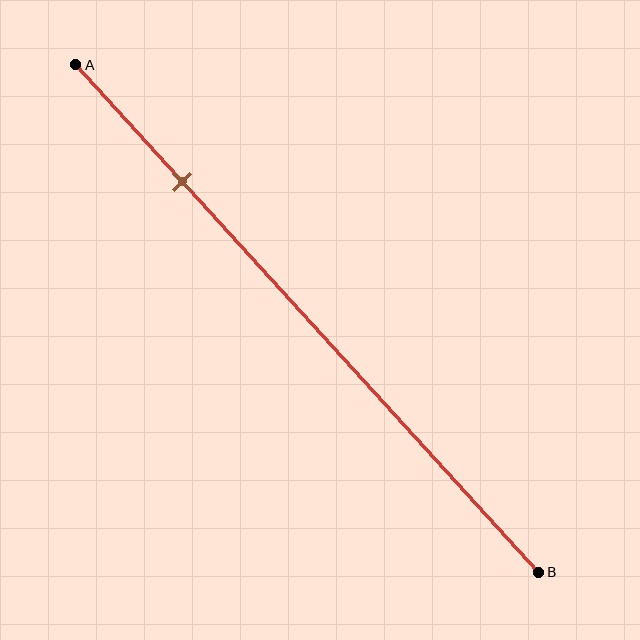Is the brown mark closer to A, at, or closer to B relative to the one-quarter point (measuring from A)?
The brown mark is approximately at the one-quarter point of segment AB.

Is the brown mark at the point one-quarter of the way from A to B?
Yes, the mark is approximately at the one-quarter point.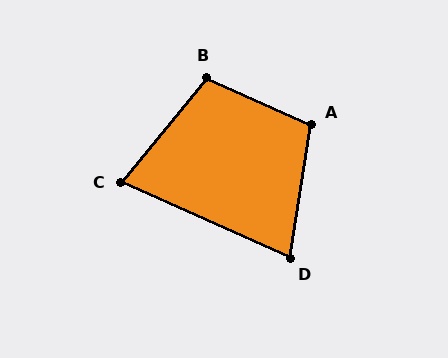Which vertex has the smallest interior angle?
C, at approximately 75 degrees.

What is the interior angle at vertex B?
Approximately 105 degrees (obtuse).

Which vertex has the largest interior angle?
A, at approximately 105 degrees.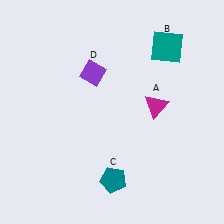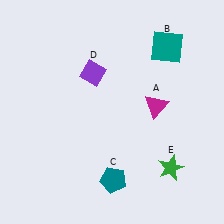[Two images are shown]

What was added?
A green star (E) was added in Image 2.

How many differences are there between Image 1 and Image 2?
There is 1 difference between the two images.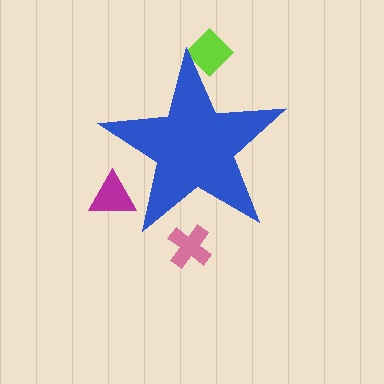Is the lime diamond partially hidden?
Yes, the lime diamond is partially hidden behind the blue star.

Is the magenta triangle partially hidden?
Yes, the magenta triangle is partially hidden behind the blue star.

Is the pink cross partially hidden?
Yes, the pink cross is partially hidden behind the blue star.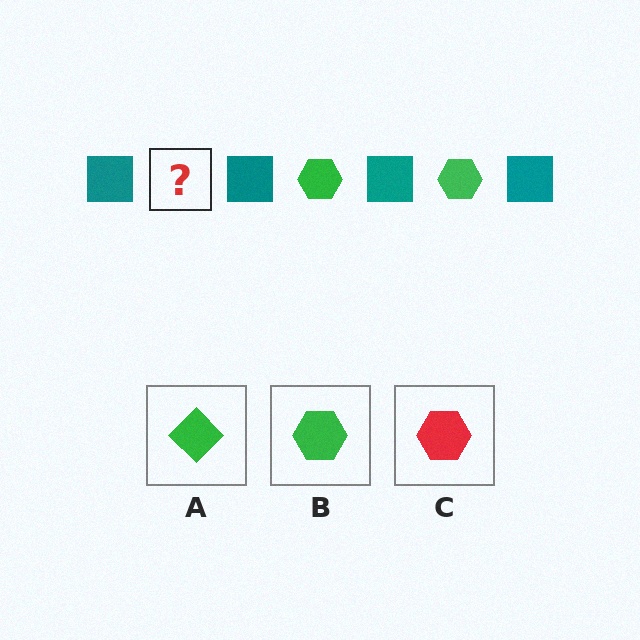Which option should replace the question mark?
Option B.